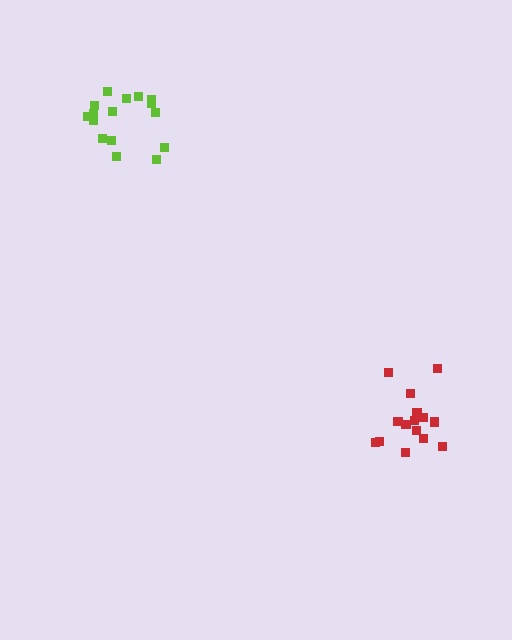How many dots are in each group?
Group 1: 15 dots, Group 2: 16 dots (31 total).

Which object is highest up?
The lime cluster is topmost.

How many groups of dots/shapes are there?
There are 2 groups.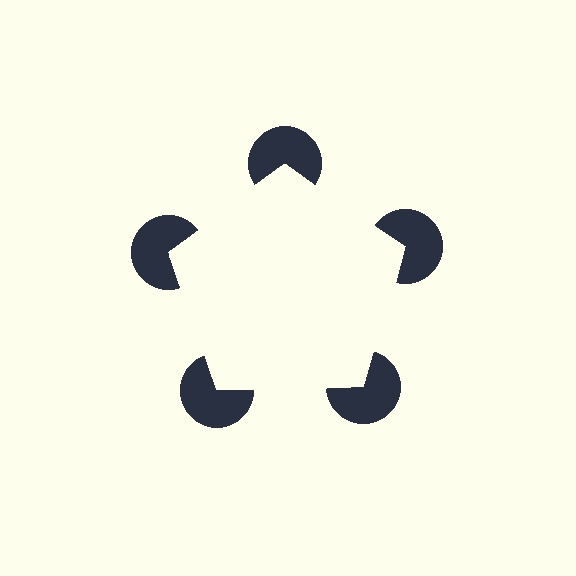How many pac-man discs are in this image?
There are 5 — one at each vertex of the illusory pentagon.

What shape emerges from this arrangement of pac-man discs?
An illusory pentagon — its edges are inferred from the aligned wedge cuts in the pac-man discs, not physically drawn.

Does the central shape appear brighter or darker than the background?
It typically appears slightly brighter than the background, even though no actual brightness change is drawn.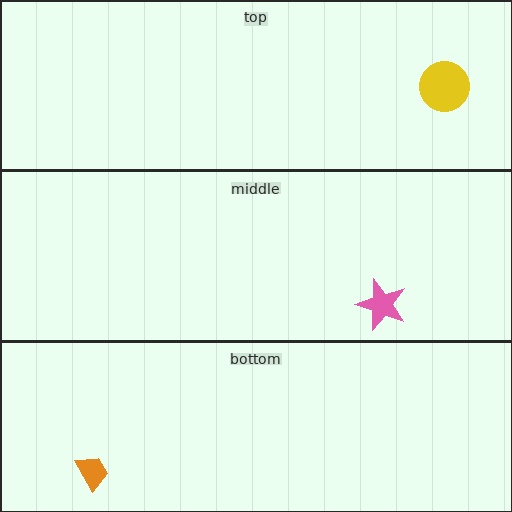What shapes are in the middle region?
The pink star.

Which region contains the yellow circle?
The top region.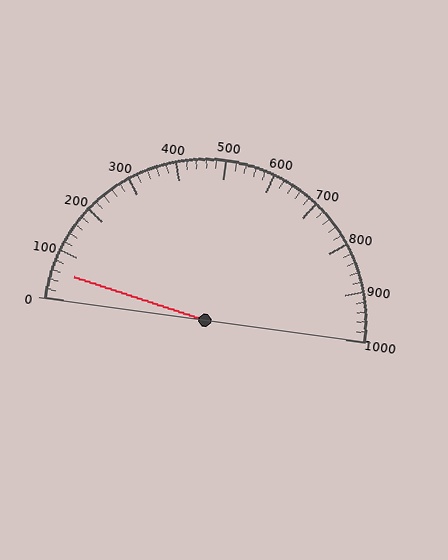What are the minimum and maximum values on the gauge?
The gauge ranges from 0 to 1000.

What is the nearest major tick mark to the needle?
The nearest major tick mark is 100.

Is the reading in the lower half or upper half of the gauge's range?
The reading is in the lower half of the range (0 to 1000).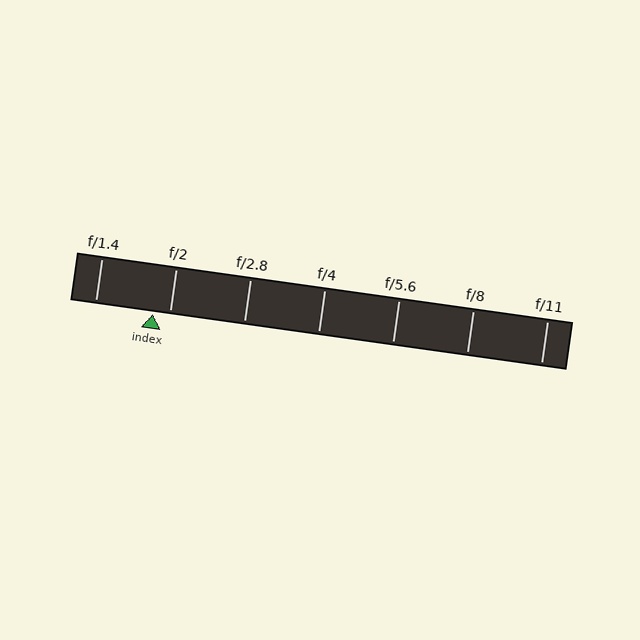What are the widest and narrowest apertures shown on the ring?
The widest aperture shown is f/1.4 and the narrowest is f/11.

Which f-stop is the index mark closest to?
The index mark is closest to f/2.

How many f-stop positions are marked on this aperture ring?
There are 7 f-stop positions marked.